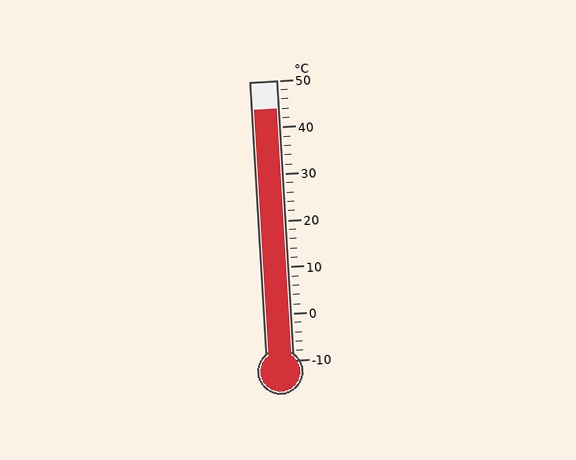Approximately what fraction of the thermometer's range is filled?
The thermometer is filled to approximately 90% of its range.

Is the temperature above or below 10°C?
The temperature is above 10°C.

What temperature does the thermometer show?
The thermometer shows approximately 44°C.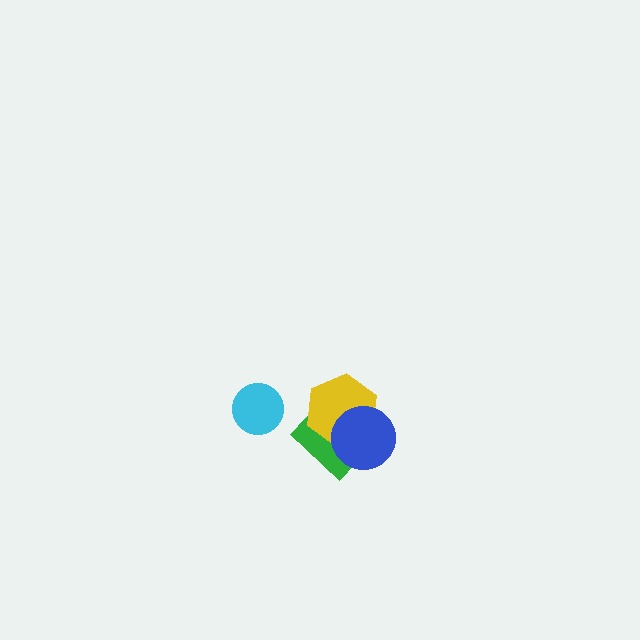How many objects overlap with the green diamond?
2 objects overlap with the green diamond.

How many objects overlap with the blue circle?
2 objects overlap with the blue circle.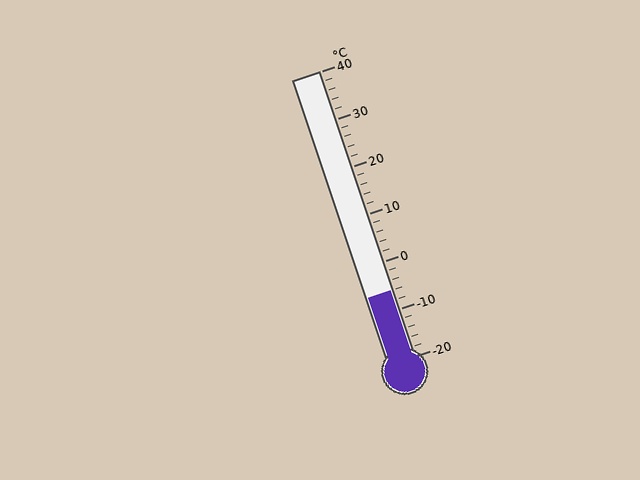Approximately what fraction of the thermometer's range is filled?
The thermometer is filled to approximately 25% of its range.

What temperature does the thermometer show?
The thermometer shows approximately -6°C.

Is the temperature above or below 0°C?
The temperature is below 0°C.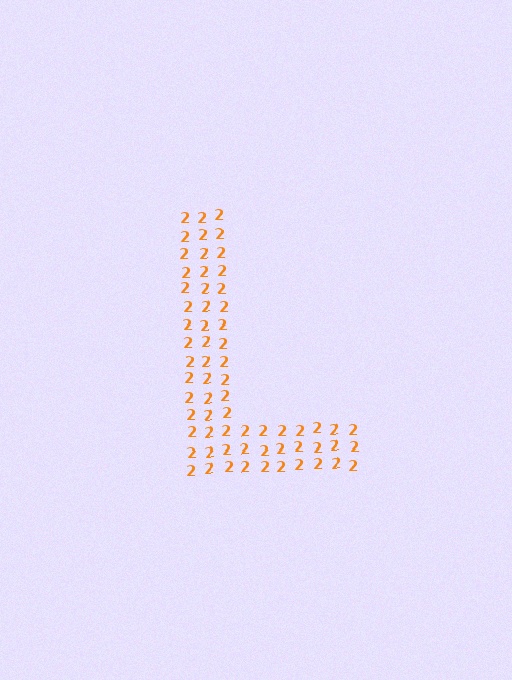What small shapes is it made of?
It is made of small digit 2's.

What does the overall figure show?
The overall figure shows the letter L.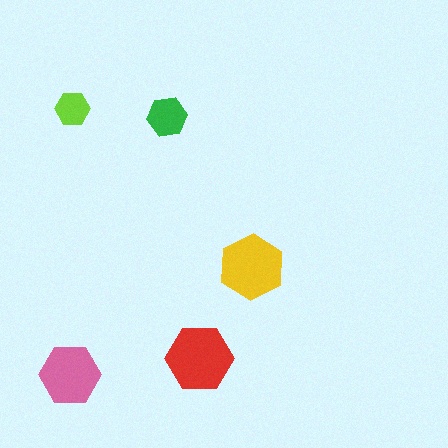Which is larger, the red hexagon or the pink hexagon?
The red one.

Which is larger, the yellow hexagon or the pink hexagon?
The yellow one.